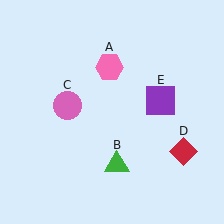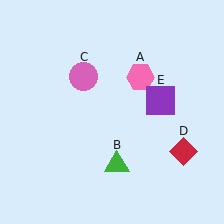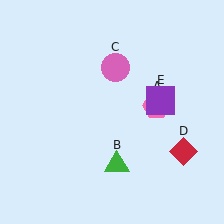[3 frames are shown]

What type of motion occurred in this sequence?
The pink hexagon (object A), pink circle (object C) rotated clockwise around the center of the scene.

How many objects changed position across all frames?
2 objects changed position: pink hexagon (object A), pink circle (object C).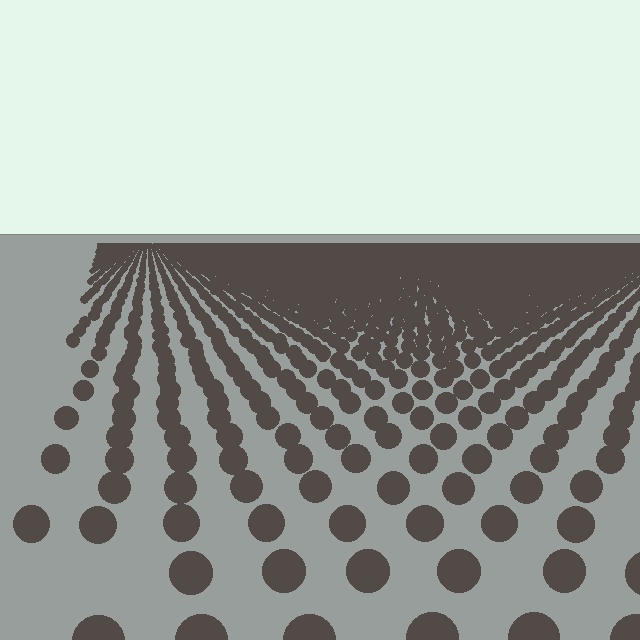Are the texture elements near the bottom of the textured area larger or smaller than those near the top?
Larger. Near the bottom, elements are closer to the viewer and appear at a bigger on-screen size.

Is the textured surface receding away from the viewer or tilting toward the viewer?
The surface is receding away from the viewer. Texture elements get smaller and denser toward the top.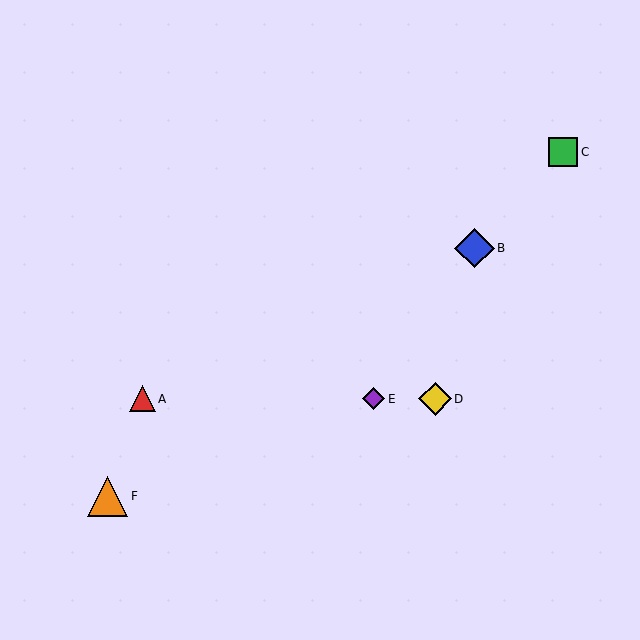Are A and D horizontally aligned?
Yes, both are at y≈399.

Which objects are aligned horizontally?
Objects A, D, E are aligned horizontally.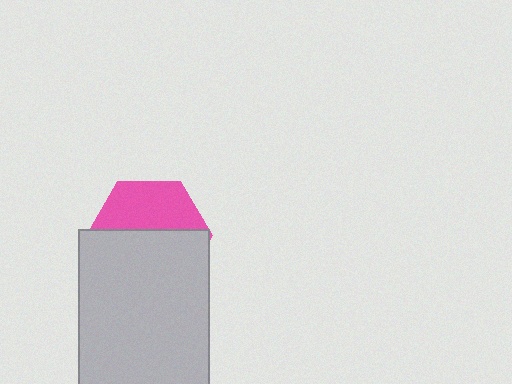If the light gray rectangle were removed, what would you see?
You would see the complete pink hexagon.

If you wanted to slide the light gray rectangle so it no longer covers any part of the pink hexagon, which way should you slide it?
Slide it down — that is the most direct way to separate the two shapes.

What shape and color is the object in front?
The object in front is a light gray rectangle.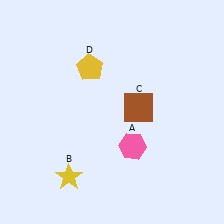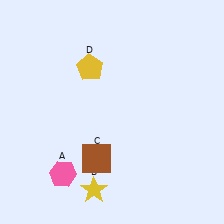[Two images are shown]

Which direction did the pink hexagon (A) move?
The pink hexagon (A) moved left.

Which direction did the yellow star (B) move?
The yellow star (B) moved right.